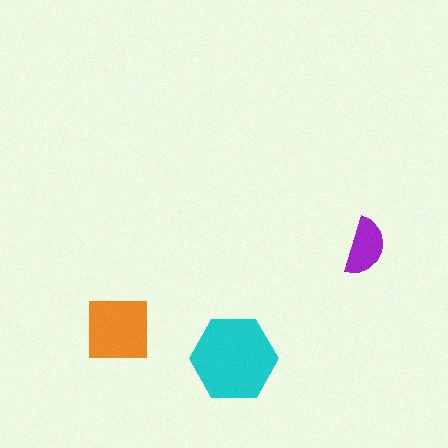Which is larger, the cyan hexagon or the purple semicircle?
The cyan hexagon.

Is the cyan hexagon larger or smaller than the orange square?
Larger.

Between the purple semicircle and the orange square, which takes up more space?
The orange square.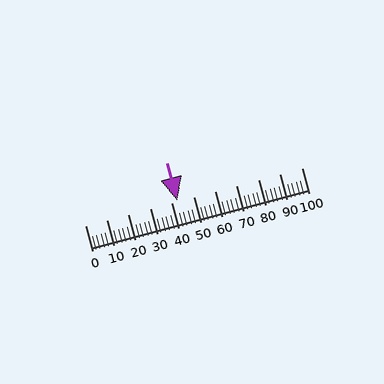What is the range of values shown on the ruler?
The ruler shows values from 0 to 100.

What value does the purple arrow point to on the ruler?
The purple arrow points to approximately 43.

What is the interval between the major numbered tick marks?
The major tick marks are spaced 10 units apart.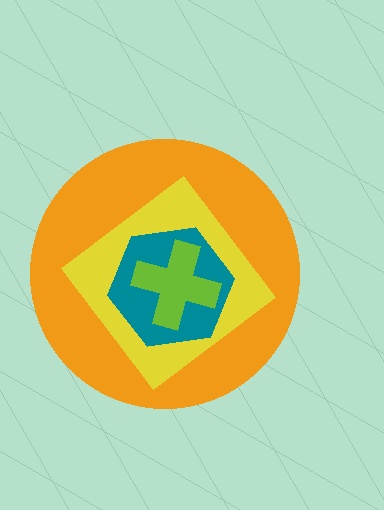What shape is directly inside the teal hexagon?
The lime cross.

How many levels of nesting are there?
4.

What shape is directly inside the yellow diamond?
The teal hexagon.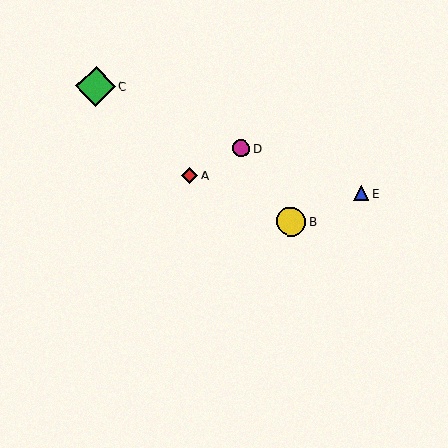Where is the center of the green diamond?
The center of the green diamond is at (96, 86).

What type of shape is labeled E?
Shape E is a blue triangle.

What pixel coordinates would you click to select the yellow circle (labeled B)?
Click at (291, 221) to select the yellow circle B.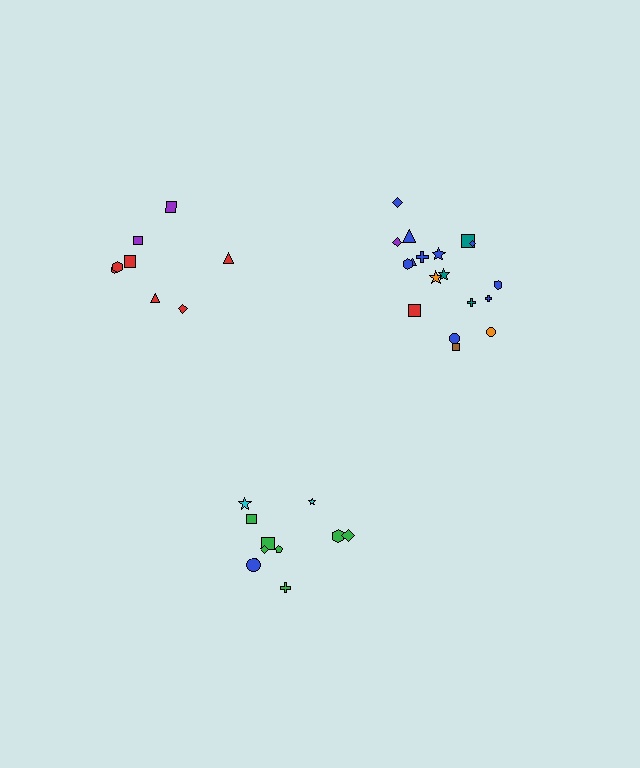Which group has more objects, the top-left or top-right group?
The top-right group.